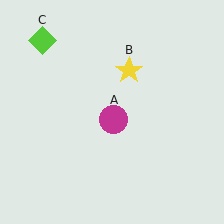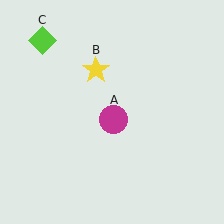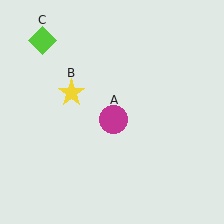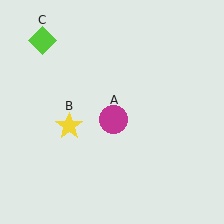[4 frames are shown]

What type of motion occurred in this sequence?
The yellow star (object B) rotated counterclockwise around the center of the scene.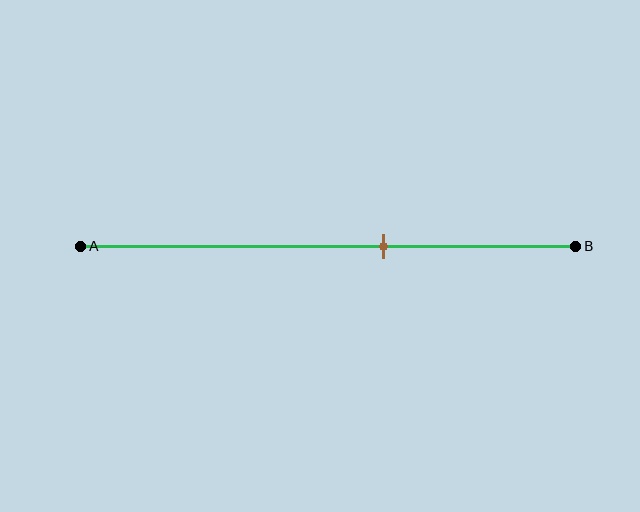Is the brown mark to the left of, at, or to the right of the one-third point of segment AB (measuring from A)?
The brown mark is to the right of the one-third point of segment AB.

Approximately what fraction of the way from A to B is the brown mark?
The brown mark is approximately 60% of the way from A to B.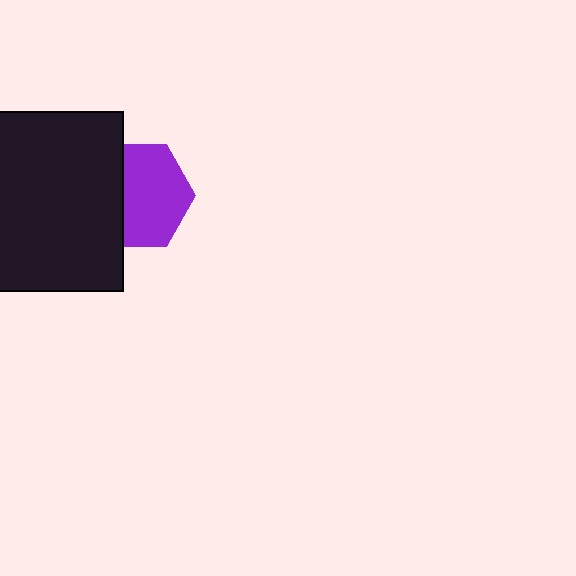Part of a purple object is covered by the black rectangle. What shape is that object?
It is a hexagon.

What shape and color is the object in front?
The object in front is a black rectangle.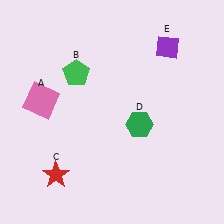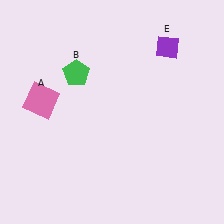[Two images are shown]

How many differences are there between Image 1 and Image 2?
There are 2 differences between the two images.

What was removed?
The red star (C), the green hexagon (D) were removed in Image 2.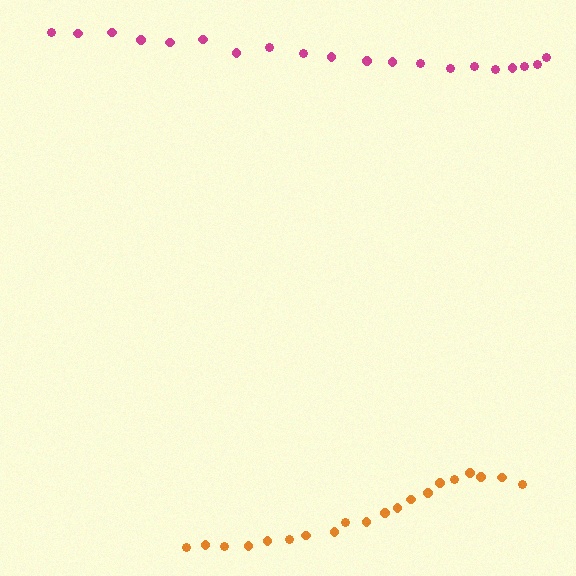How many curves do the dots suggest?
There are 2 distinct paths.